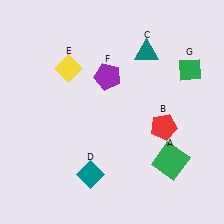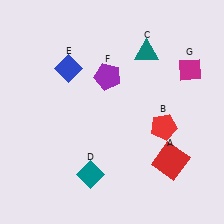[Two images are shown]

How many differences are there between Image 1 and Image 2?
There are 3 differences between the two images.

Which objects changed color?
A changed from green to red. E changed from yellow to blue. G changed from green to magenta.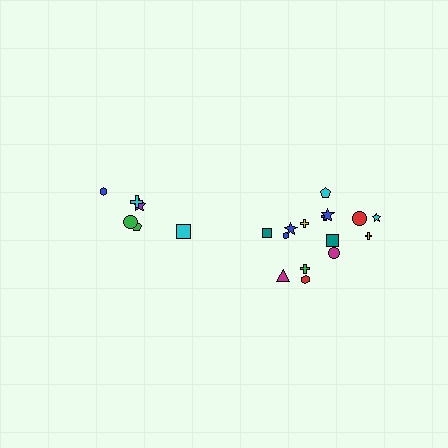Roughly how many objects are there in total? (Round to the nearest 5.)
Roughly 20 objects in total.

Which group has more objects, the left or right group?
The right group.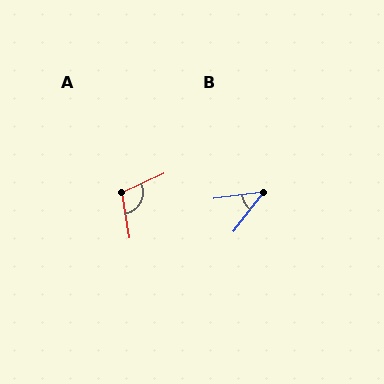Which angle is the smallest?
B, at approximately 44 degrees.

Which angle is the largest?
A, at approximately 105 degrees.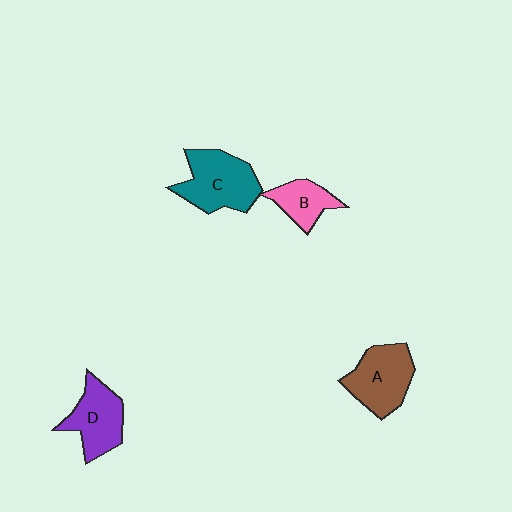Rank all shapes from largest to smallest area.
From largest to smallest: C (teal), A (brown), D (purple), B (pink).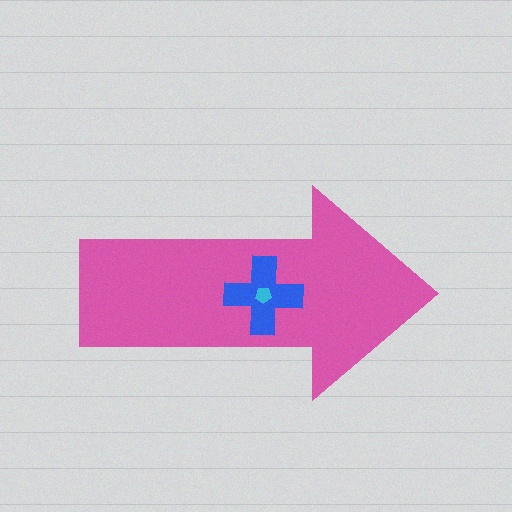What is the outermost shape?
The pink arrow.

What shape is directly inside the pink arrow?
The blue cross.